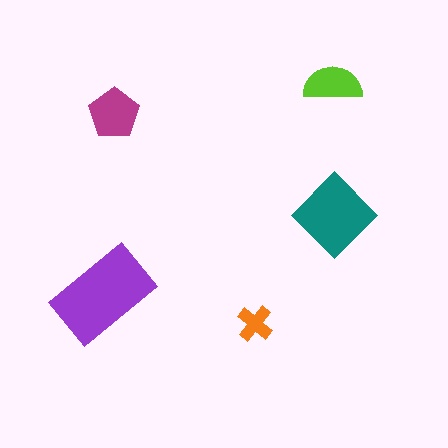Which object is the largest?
The purple rectangle.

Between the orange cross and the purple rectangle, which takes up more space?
The purple rectangle.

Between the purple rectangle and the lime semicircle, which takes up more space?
The purple rectangle.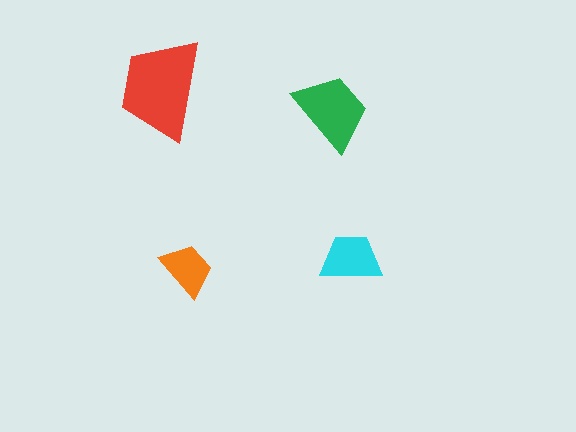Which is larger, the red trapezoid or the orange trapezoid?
The red one.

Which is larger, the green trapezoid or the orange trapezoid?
The green one.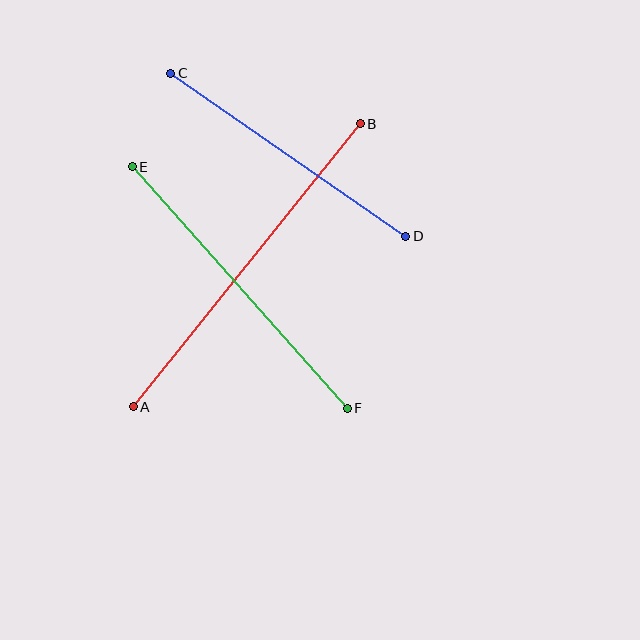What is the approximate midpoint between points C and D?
The midpoint is at approximately (288, 155) pixels.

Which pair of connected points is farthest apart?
Points A and B are farthest apart.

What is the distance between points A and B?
The distance is approximately 363 pixels.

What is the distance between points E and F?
The distance is approximately 323 pixels.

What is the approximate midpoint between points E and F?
The midpoint is at approximately (240, 288) pixels.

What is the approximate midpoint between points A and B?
The midpoint is at approximately (247, 265) pixels.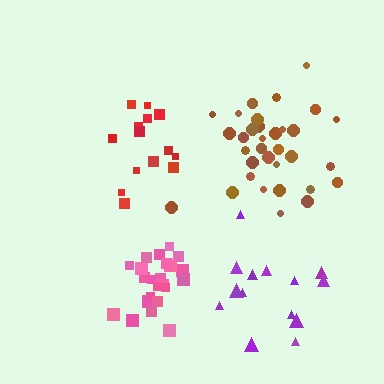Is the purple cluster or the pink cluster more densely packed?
Pink.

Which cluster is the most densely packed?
Pink.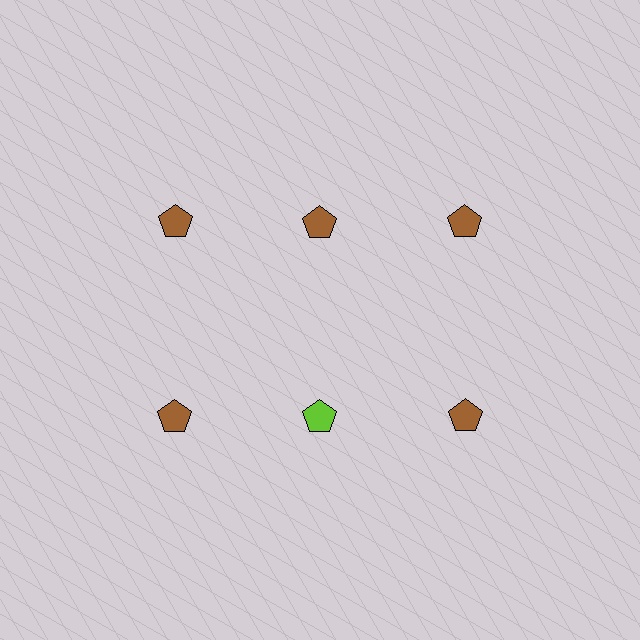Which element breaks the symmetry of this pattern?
The lime pentagon in the second row, second from left column breaks the symmetry. All other shapes are brown pentagons.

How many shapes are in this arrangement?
There are 6 shapes arranged in a grid pattern.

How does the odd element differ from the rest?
It has a different color: lime instead of brown.